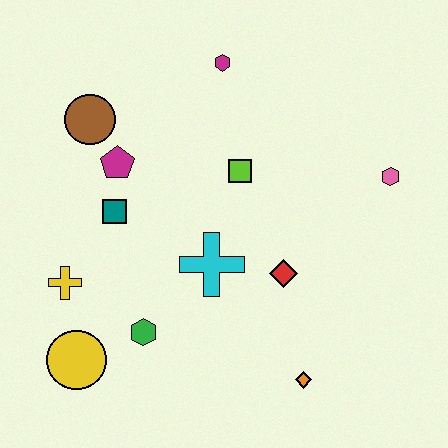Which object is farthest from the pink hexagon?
The yellow circle is farthest from the pink hexagon.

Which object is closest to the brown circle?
The magenta pentagon is closest to the brown circle.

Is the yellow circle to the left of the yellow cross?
No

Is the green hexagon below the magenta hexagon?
Yes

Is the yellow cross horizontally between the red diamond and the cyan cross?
No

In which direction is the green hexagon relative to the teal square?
The green hexagon is below the teal square.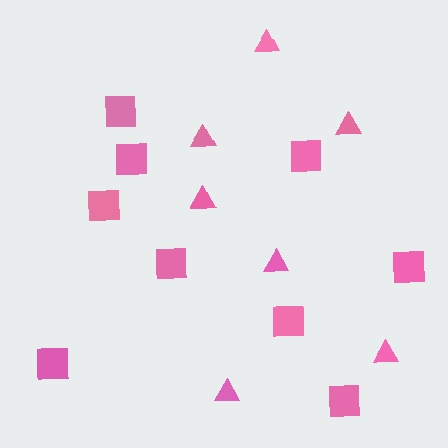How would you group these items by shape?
There are 2 groups: one group of squares (9) and one group of triangles (7).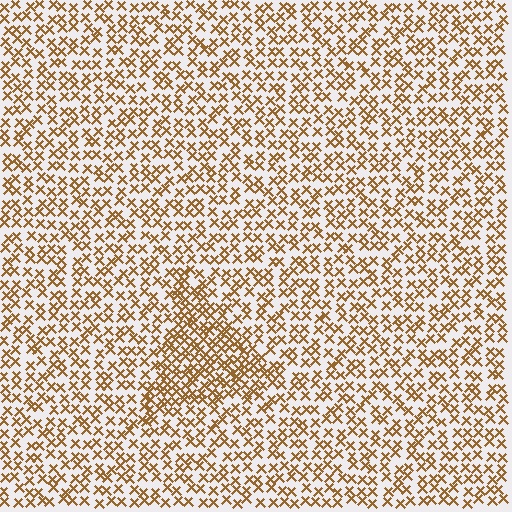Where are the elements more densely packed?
The elements are more densely packed inside the triangle boundary.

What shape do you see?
I see a triangle.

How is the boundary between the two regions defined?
The boundary is defined by a change in element density (approximately 1.8x ratio). All elements are the same color, size, and shape.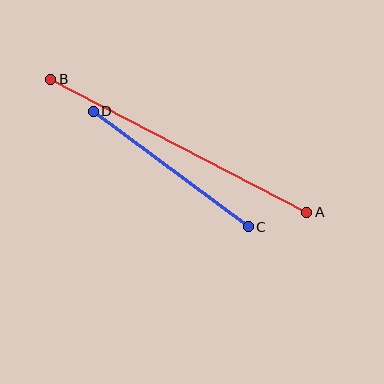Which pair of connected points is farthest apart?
Points A and B are farthest apart.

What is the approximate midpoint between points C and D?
The midpoint is at approximately (171, 169) pixels.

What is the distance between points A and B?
The distance is approximately 288 pixels.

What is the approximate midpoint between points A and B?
The midpoint is at approximately (179, 146) pixels.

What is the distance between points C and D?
The distance is approximately 193 pixels.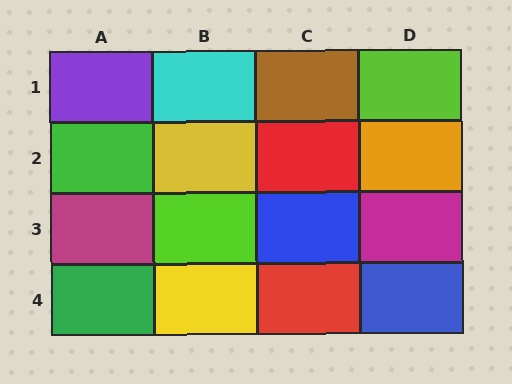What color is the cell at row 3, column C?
Blue.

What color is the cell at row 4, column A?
Green.